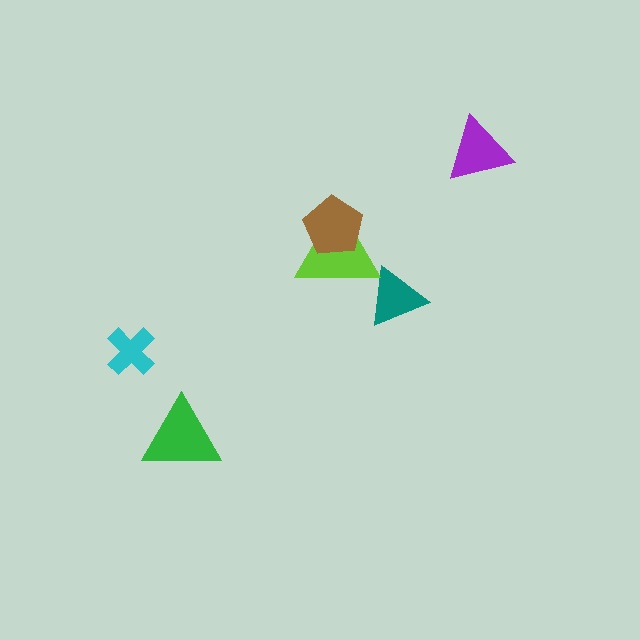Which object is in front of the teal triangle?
The lime triangle is in front of the teal triangle.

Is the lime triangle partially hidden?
Yes, it is partially covered by another shape.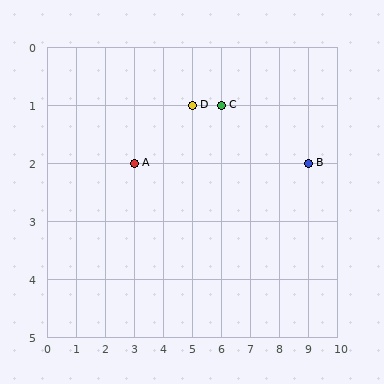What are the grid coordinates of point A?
Point A is at grid coordinates (3, 2).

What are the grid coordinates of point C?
Point C is at grid coordinates (6, 1).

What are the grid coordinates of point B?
Point B is at grid coordinates (9, 2).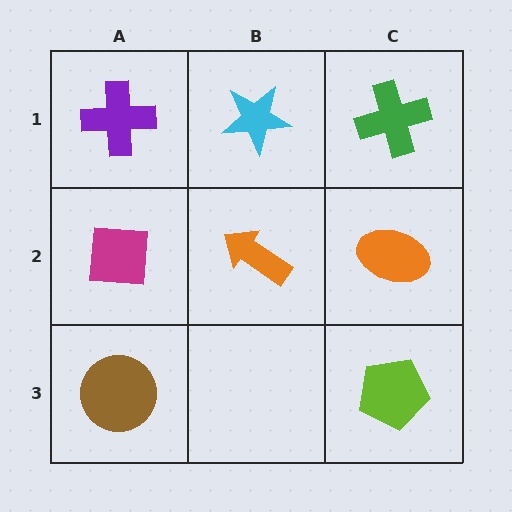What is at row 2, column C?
An orange ellipse.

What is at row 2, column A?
A magenta square.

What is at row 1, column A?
A purple cross.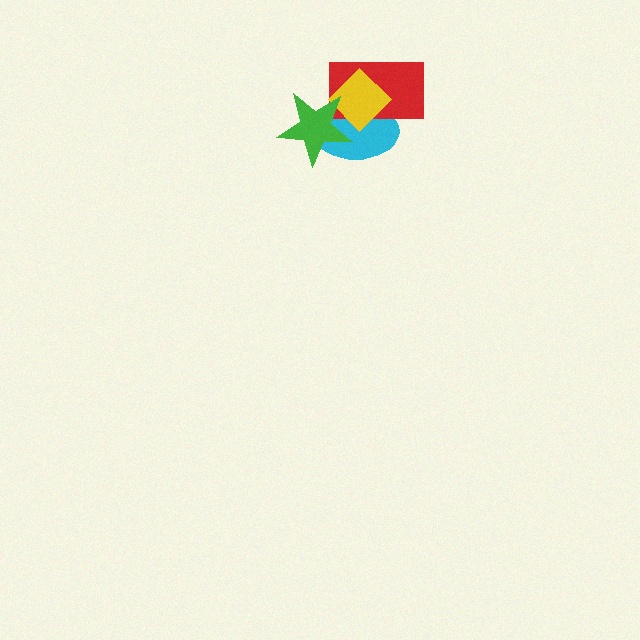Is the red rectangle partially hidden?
Yes, it is partially covered by another shape.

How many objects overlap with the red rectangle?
3 objects overlap with the red rectangle.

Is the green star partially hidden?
No, no other shape covers it.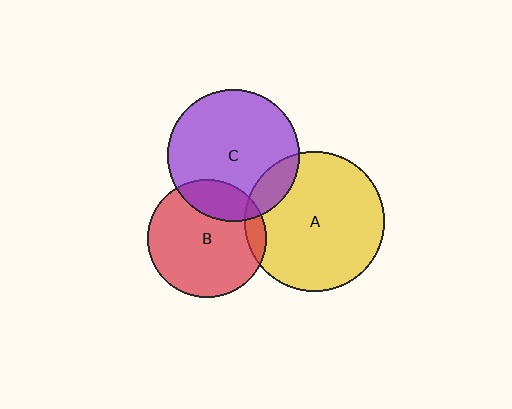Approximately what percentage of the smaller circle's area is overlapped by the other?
Approximately 10%.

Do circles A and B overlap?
Yes.